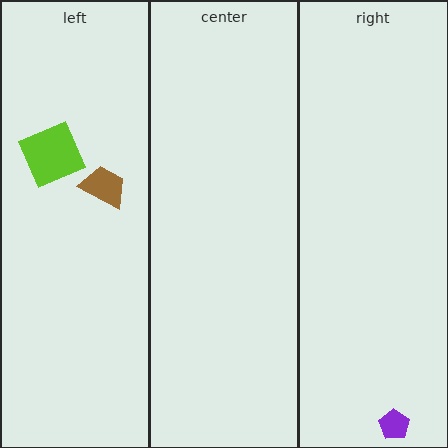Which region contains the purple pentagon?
The right region.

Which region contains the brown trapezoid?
The left region.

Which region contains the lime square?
The left region.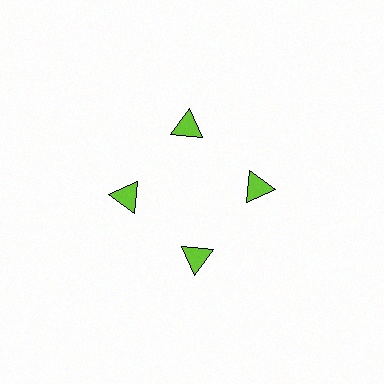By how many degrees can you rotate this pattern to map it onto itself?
The pattern maps onto itself every 90 degrees of rotation.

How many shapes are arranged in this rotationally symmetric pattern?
There are 4 shapes, arranged in 4 groups of 1.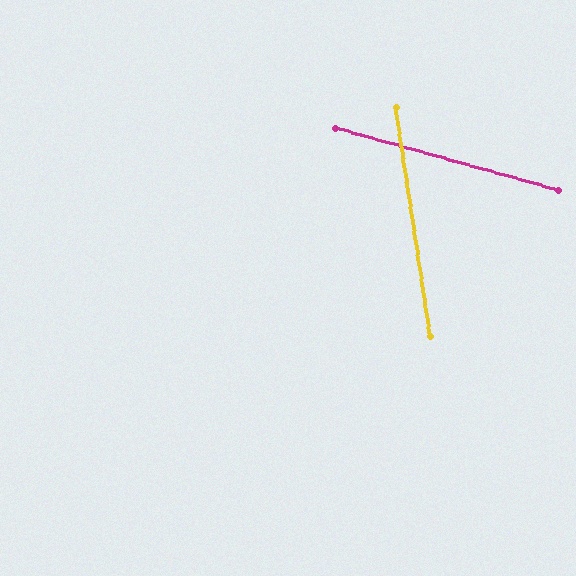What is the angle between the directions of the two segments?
Approximately 66 degrees.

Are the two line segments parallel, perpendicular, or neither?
Neither parallel nor perpendicular — they differ by about 66°.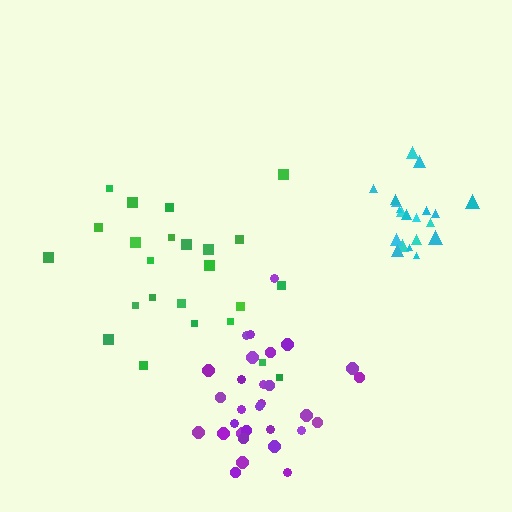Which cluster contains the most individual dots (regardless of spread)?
Purple (30).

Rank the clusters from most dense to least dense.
cyan, purple, green.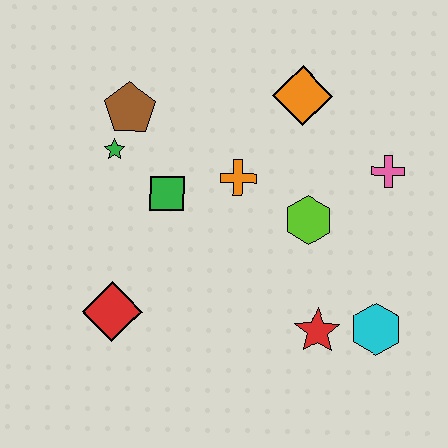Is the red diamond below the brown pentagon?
Yes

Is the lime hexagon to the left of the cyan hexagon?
Yes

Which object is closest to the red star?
The cyan hexagon is closest to the red star.